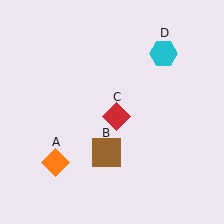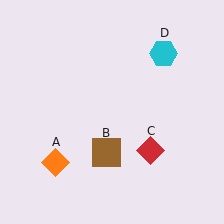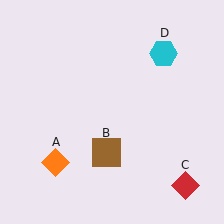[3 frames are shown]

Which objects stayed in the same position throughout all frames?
Orange diamond (object A) and brown square (object B) and cyan hexagon (object D) remained stationary.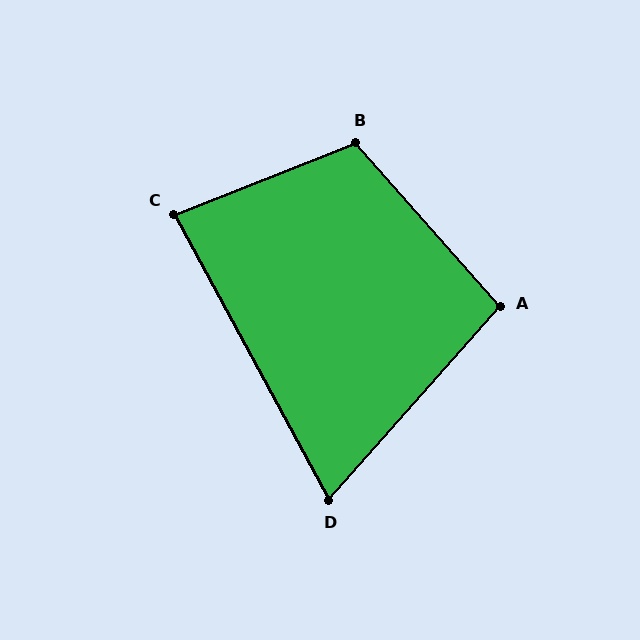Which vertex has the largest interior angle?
B, at approximately 110 degrees.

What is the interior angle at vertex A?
Approximately 97 degrees (obtuse).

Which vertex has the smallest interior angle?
D, at approximately 70 degrees.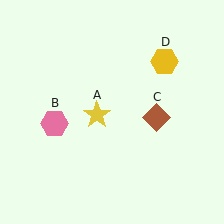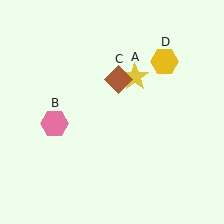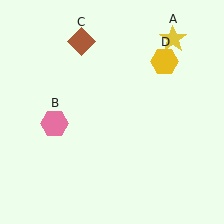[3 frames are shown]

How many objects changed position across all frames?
2 objects changed position: yellow star (object A), brown diamond (object C).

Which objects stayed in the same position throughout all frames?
Pink hexagon (object B) and yellow hexagon (object D) remained stationary.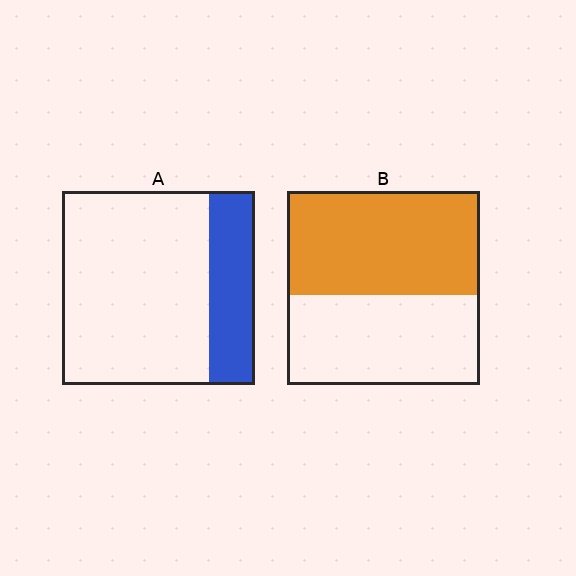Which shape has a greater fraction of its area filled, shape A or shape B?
Shape B.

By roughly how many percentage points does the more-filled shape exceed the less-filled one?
By roughly 30 percentage points (B over A).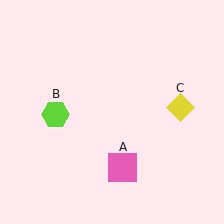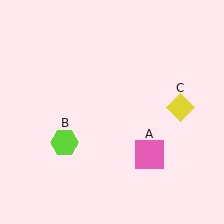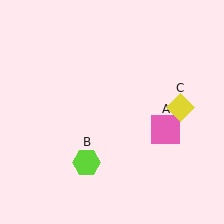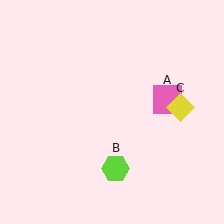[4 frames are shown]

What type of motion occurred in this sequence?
The pink square (object A), lime hexagon (object B) rotated counterclockwise around the center of the scene.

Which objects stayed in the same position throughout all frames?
Yellow diamond (object C) remained stationary.